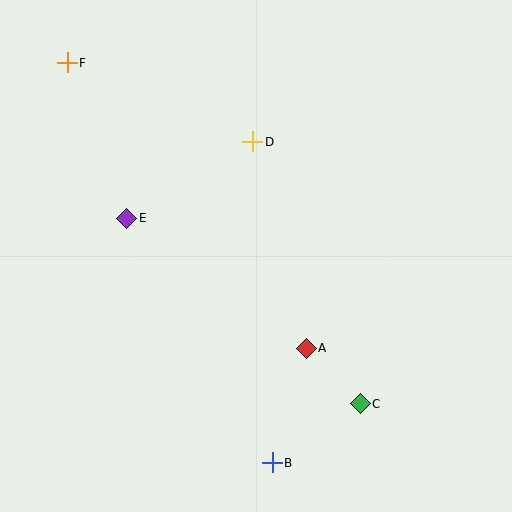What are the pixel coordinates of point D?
Point D is at (253, 142).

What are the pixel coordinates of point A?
Point A is at (306, 348).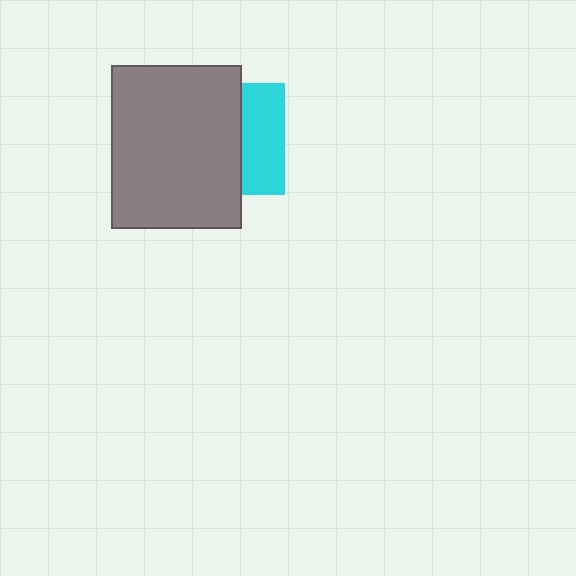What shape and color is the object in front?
The object in front is a gray rectangle.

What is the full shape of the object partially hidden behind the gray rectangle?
The partially hidden object is a cyan square.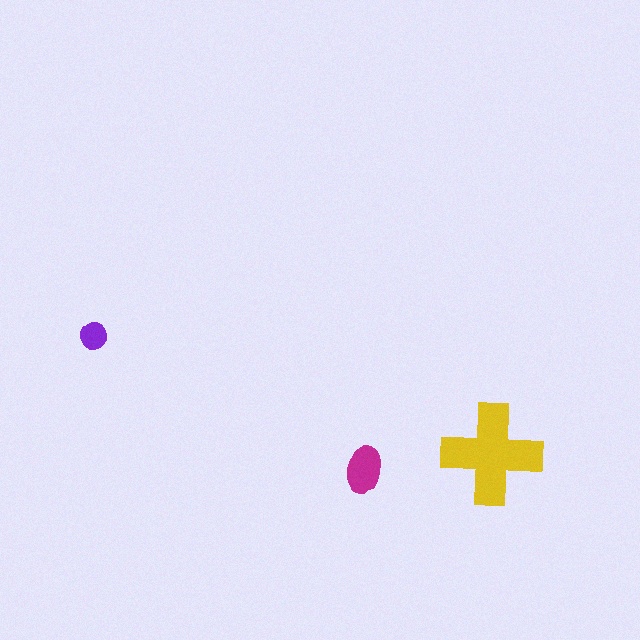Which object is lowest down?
The magenta ellipse is bottommost.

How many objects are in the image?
There are 3 objects in the image.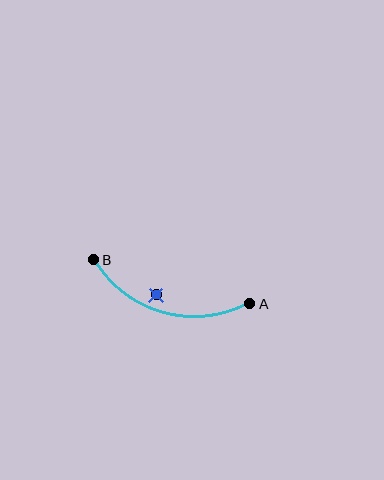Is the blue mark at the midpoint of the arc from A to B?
No — the blue mark does not lie on the arc at all. It sits slightly inside the curve.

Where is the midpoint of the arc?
The arc midpoint is the point on the curve farthest from the straight line joining A and B. It sits below that line.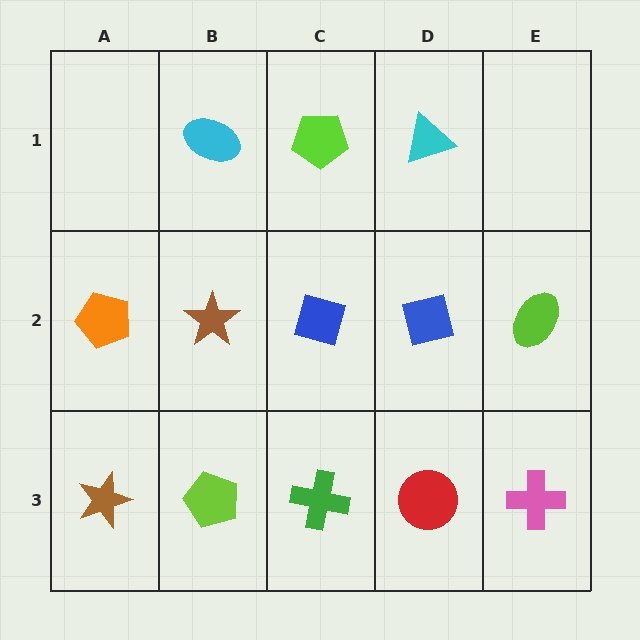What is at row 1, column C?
A lime pentagon.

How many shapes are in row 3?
5 shapes.